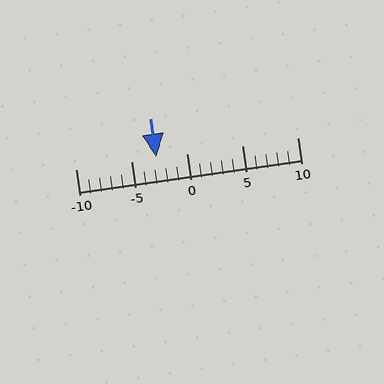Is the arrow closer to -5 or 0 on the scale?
The arrow is closer to -5.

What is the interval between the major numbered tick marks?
The major tick marks are spaced 5 units apart.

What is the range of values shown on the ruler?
The ruler shows values from -10 to 10.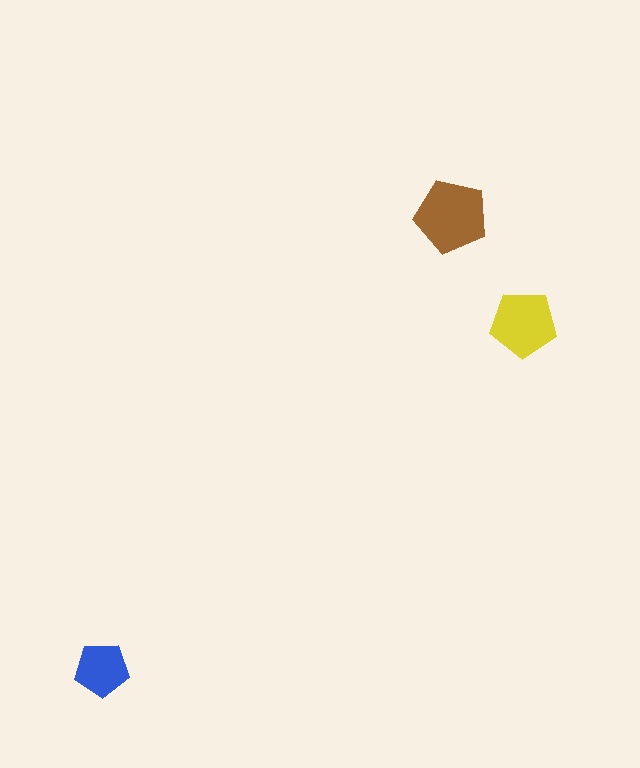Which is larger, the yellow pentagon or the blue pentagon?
The yellow one.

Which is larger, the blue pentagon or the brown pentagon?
The brown one.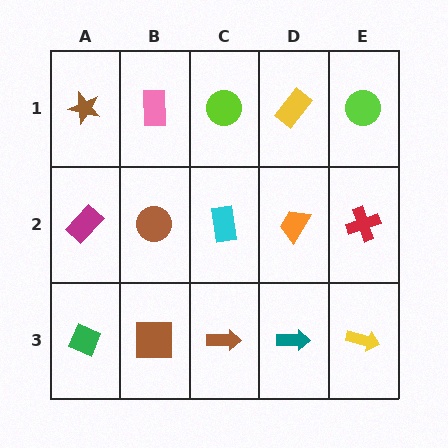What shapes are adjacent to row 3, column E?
A red cross (row 2, column E), a teal arrow (row 3, column D).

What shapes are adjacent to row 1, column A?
A magenta rectangle (row 2, column A), a pink rectangle (row 1, column B).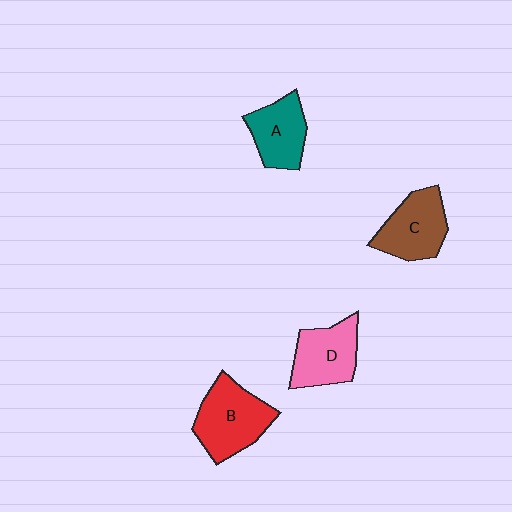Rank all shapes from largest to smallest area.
From largest to smallest: B (red), C (brown), D (pink), A (teal).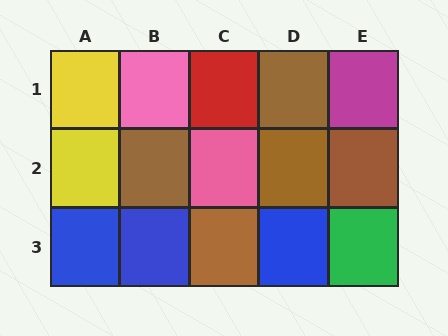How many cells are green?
1 cell is green.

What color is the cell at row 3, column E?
Green.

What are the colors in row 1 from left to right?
Yellow, pink, red, brown, magenta.